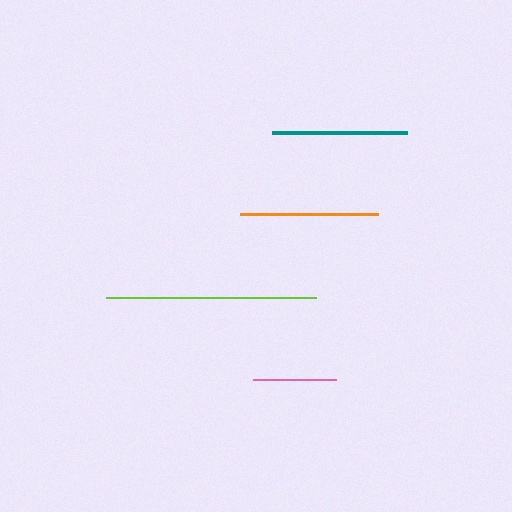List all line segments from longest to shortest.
From longest to shortest: lime, orange, teal, pink.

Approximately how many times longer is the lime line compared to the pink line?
The lime line is approximately 2.5 times the length of the pink line.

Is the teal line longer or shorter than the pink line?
The teal line is longer than the pink line.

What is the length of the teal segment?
The teal segment is approximately 135 pixels long.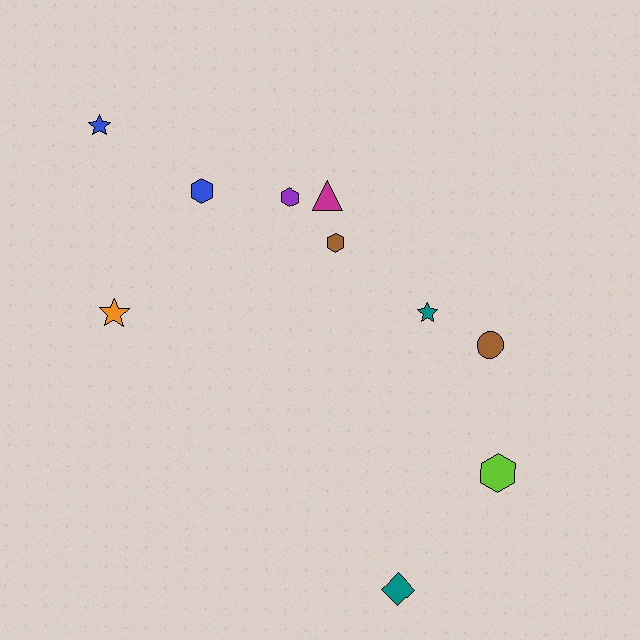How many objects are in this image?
There are 10 objects.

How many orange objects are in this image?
There is 1 orange object.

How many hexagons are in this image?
There are 4 hexagons.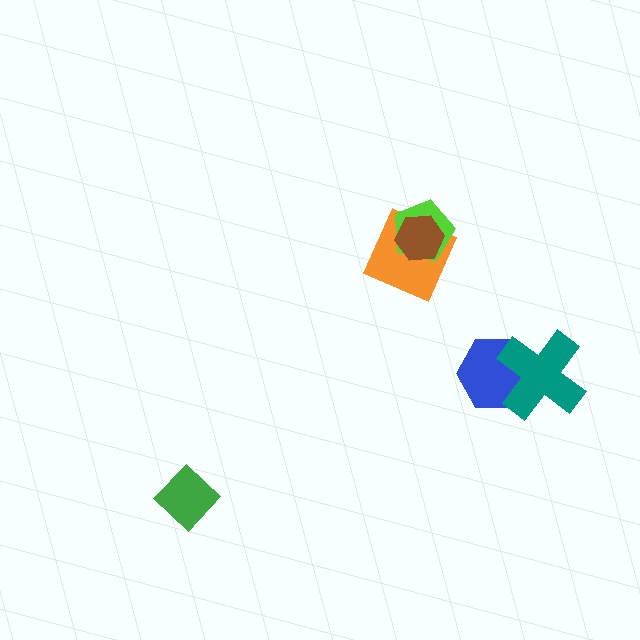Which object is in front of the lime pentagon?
The brown hexagon is in front of the lime pentagon.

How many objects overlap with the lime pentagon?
2 objects overlap with the lime pentagon.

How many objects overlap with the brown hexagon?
2 objects overlap with the brown hexagon.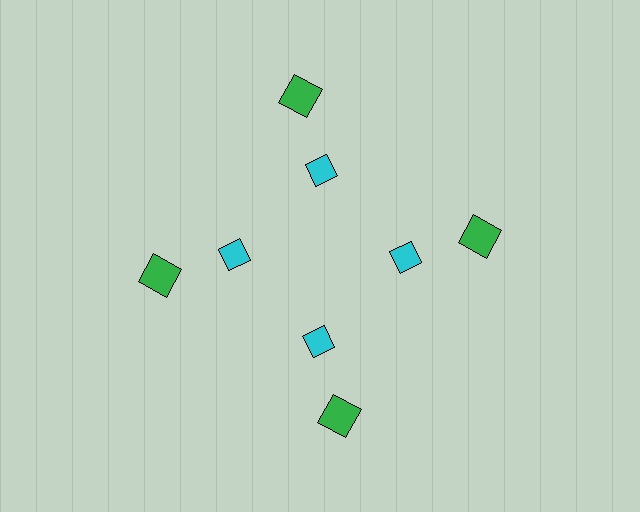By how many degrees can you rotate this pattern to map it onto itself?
The pattern maps onto itself every 90 degrees of rotation.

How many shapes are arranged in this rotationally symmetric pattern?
There are 8 shapes, arranged in 4 groups of 2.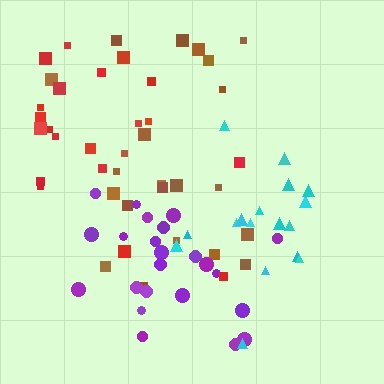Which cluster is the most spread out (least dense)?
Red.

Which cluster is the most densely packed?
Cyan.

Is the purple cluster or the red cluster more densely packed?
Purple.